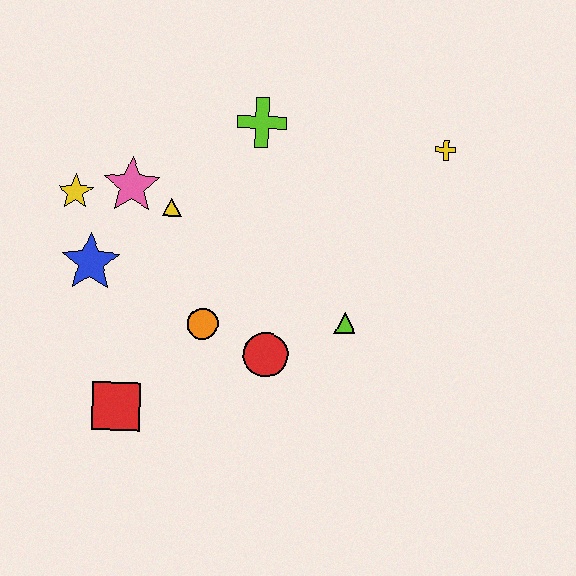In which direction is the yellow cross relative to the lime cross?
The yellow cross is to the right of the lime cross.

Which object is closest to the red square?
The orange circle is closest to the red square.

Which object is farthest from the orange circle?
The yellow cross is farthest from the orange circle.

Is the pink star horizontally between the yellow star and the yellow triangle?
Yes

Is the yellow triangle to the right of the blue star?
Yes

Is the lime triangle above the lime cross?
No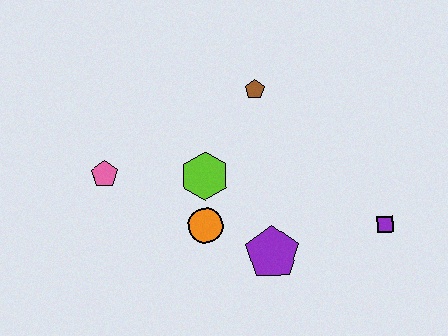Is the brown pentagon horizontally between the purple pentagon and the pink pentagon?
Yes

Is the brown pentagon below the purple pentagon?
No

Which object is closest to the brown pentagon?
The lime hexagon is closest to the brown pentagon.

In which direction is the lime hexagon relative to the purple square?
The lime hexagon is to the left of the purple square.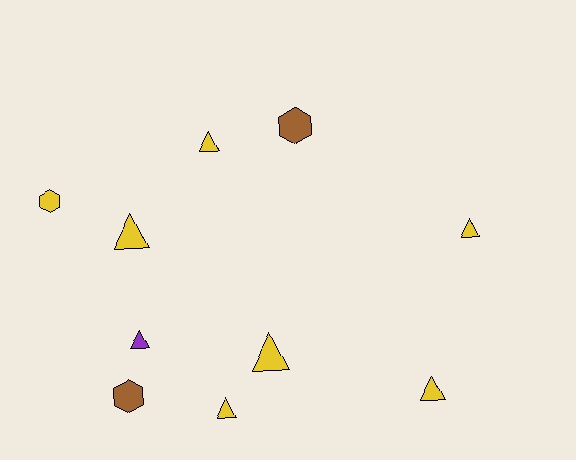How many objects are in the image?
There are 10 objects.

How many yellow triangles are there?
There are 6 yellow triangles.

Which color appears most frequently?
Yellow, with 7 objects.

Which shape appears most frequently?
Triangle, with 7 objects.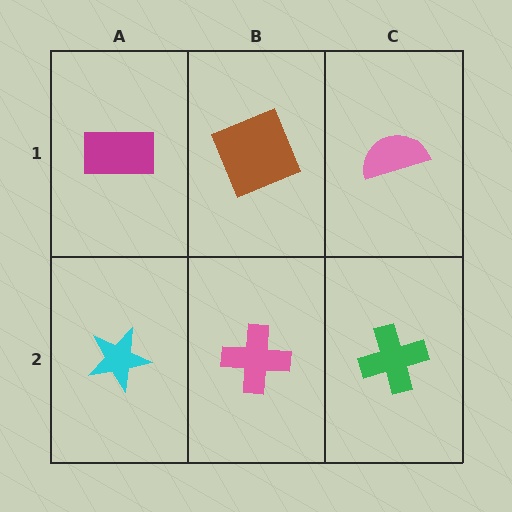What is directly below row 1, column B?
A pink cross.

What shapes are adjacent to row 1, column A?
A cyan star (row 2, column A), a brown square (row 1, column B).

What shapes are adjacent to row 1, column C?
A green cross (row 2, column C), a brown square (row 1, column B).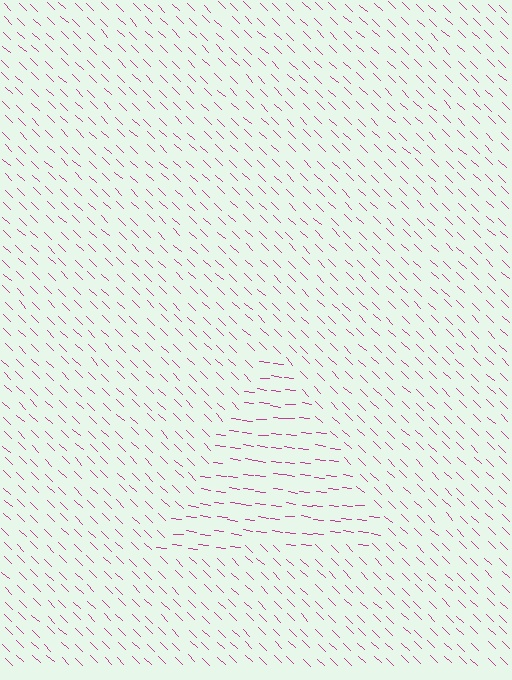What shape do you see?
I see a triangle.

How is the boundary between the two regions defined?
The boundary is defined purely by a change in line orientation (approximately 37 degrees difference). All lines are the same color and thickness.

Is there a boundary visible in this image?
Yes, there is a texture boundary formed by a change in line orientation.